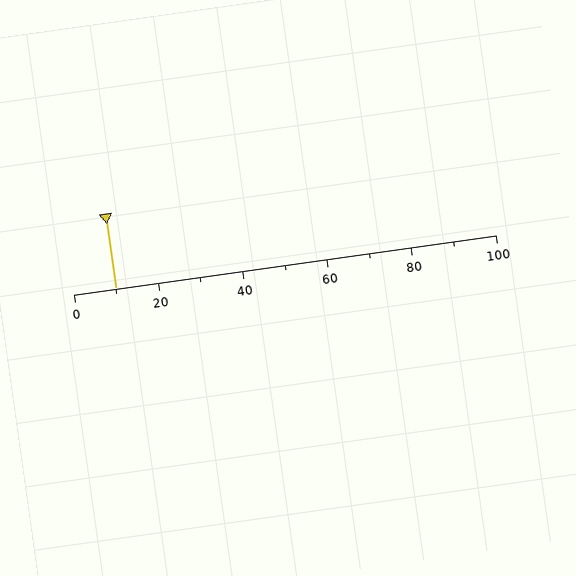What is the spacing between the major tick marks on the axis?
The major ticks are spaced 20 apart.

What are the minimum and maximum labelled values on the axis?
The axis runs from 0 to 100.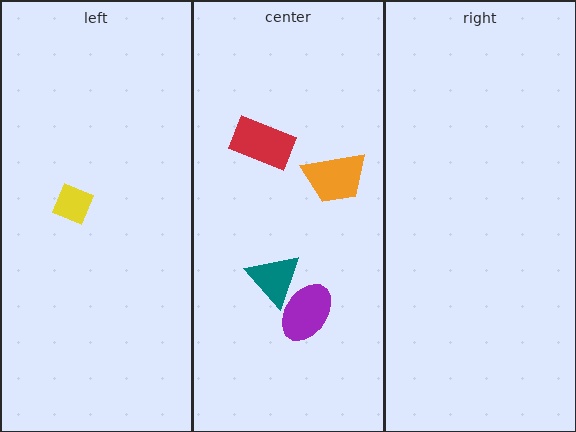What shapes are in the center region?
The red rectangle, the teal triangle, the orange trapezoid, the purple ellipse.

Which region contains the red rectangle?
The center region.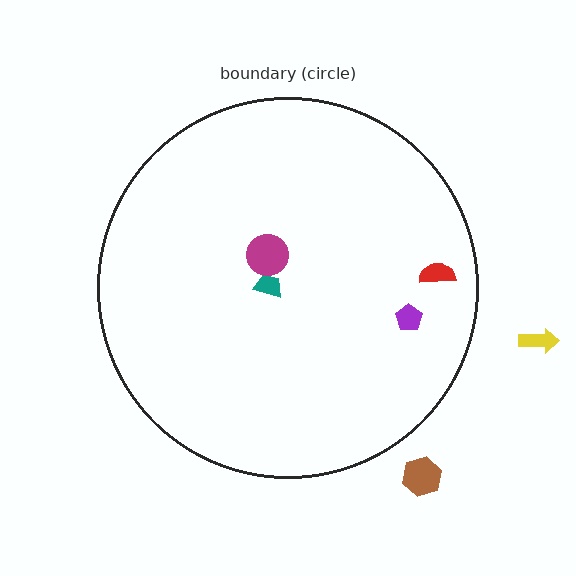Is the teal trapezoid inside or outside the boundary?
Inside.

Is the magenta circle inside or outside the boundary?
Inside.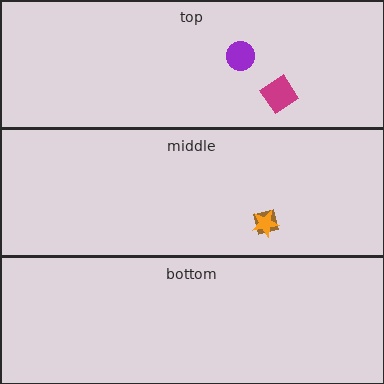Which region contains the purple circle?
The top region.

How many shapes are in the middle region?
2.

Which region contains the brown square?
The middle region.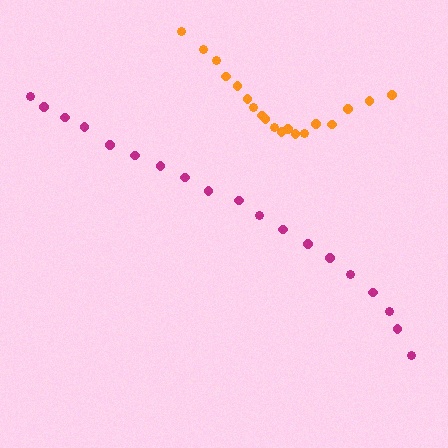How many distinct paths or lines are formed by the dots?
There are 2 distinct paths.